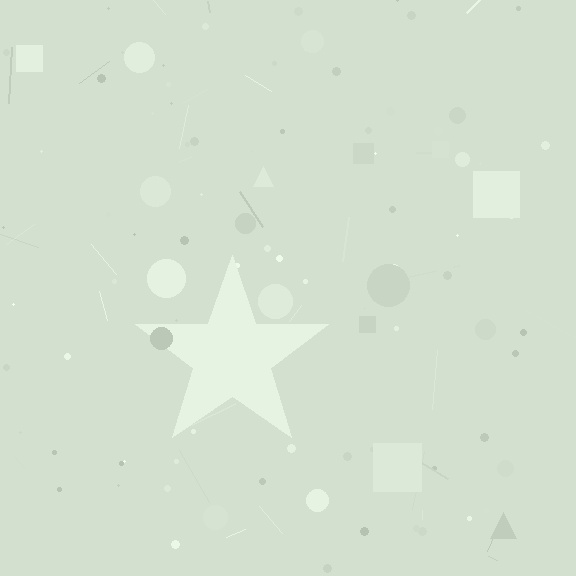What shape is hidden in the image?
A star is hidden in the image.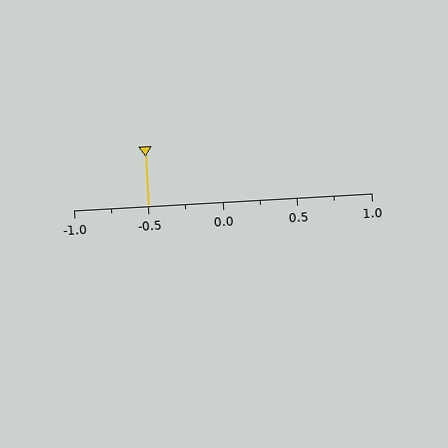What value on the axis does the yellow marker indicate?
The marker indicates approximately -0.5.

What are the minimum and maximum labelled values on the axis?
The axis runs from -1.0 to 1.0.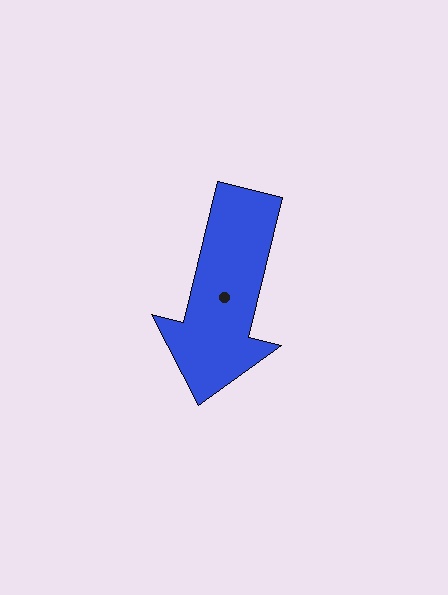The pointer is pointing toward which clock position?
Roughly 6 o'clock.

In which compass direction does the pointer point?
South.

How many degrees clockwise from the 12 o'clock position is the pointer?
Approximately 193 degrees.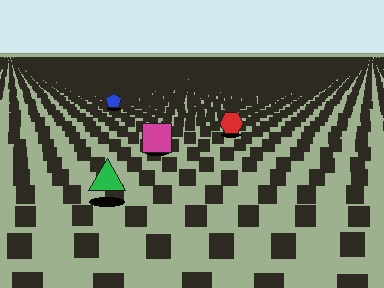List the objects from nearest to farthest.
From nearest to farthest: the green triangle, the magenta square, the red hexagon, the blue pentagon.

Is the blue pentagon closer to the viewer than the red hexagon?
No. The red hexagon is closer — you can tell from the texture gradient: the ground texture is coarser near it.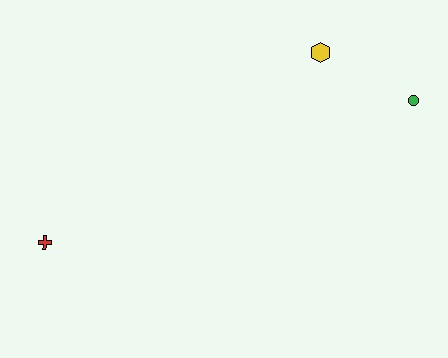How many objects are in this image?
There are 3 objects.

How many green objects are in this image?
There is 1 green object.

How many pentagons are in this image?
There are no pentagons.